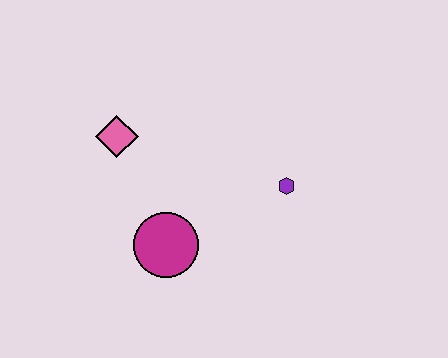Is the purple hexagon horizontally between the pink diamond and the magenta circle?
No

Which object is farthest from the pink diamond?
The purple hexagon is farthest from the pink diamond.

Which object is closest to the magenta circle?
The pink diamond is closest to the magenta circle.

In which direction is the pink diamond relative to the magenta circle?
The pink diamond is above the magenta circle.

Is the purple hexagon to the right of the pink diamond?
Yes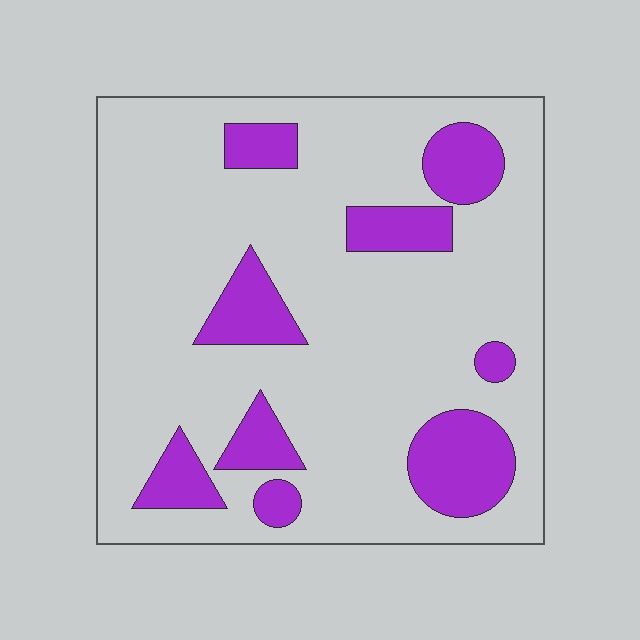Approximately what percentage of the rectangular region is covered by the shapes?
Approximately 20%.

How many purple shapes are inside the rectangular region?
9.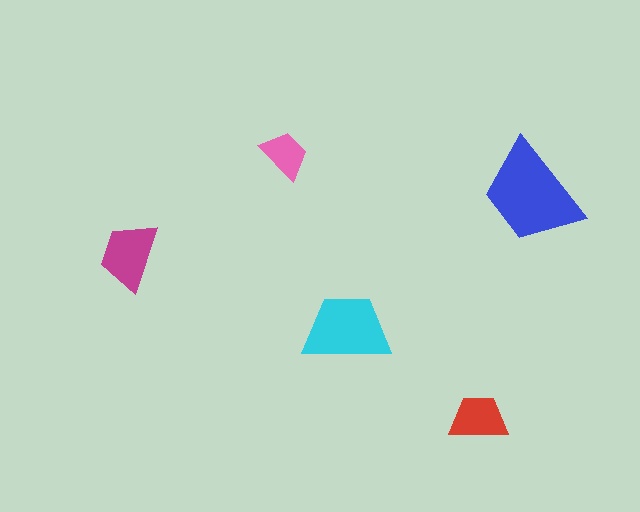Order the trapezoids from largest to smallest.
the blue one, the cyan one, the magenta one, the red one, the pink one.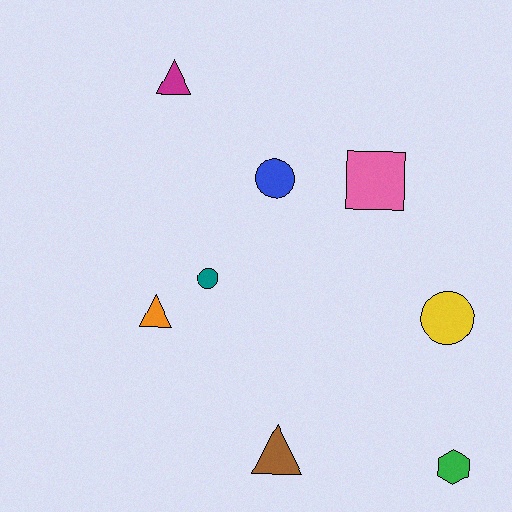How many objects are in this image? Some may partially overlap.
There are 8 objects.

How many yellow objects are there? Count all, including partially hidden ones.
There is 1 yellow object.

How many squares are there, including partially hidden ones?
There is 1 square.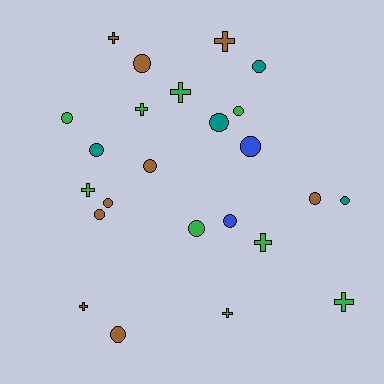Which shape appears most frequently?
Circle, with 15 objects.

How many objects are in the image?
There are 24 objects.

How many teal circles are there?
There are 4 teal circles.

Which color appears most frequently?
Green, with 9 objects.